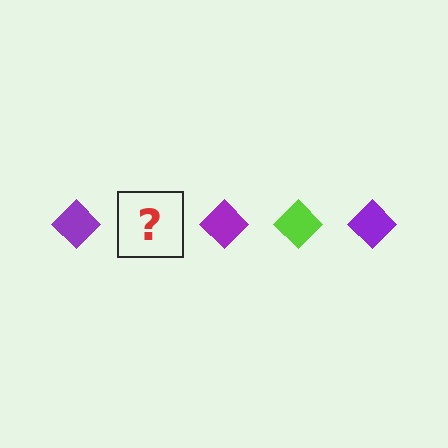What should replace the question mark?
The question mark should be replaced with a lime diamond.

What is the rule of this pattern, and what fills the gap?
The rule is that the pattern cycles through purple, lime diamonds. The gap should be filled with a lime diamond.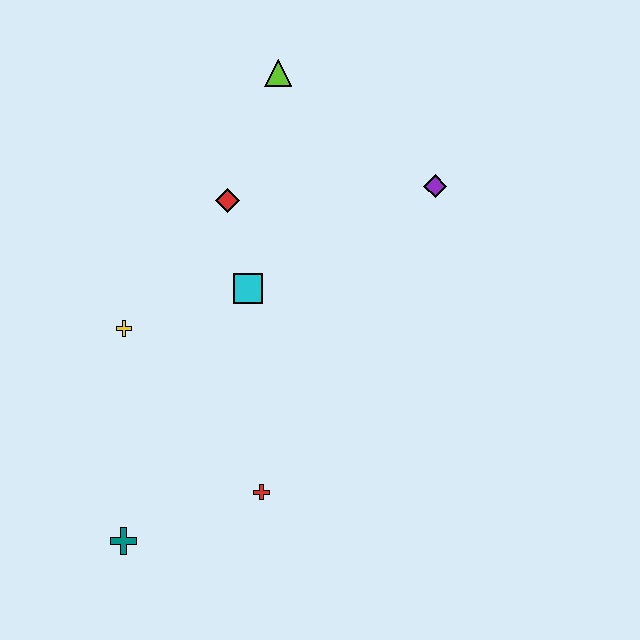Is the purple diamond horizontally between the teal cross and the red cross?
No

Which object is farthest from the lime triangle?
The teal cross is farthest from the lime triangle.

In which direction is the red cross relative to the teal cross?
The red cross is to the right of the teal cross.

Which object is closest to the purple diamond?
The lime triangle is closest to the purple diamond.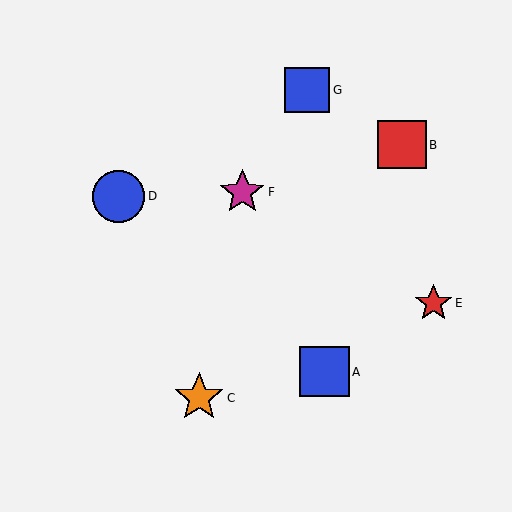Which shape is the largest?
The blue circle (labeled D) is the largest.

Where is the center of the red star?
The center of the red star is at (433, 303).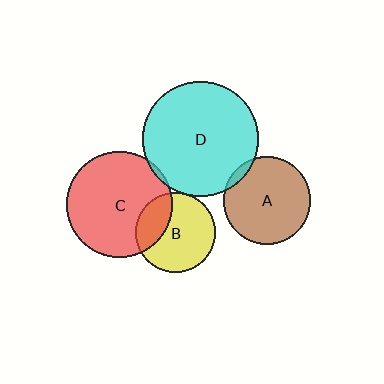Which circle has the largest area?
Circle D (cyan).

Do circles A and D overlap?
Yes.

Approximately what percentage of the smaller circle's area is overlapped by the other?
Approximately 5%.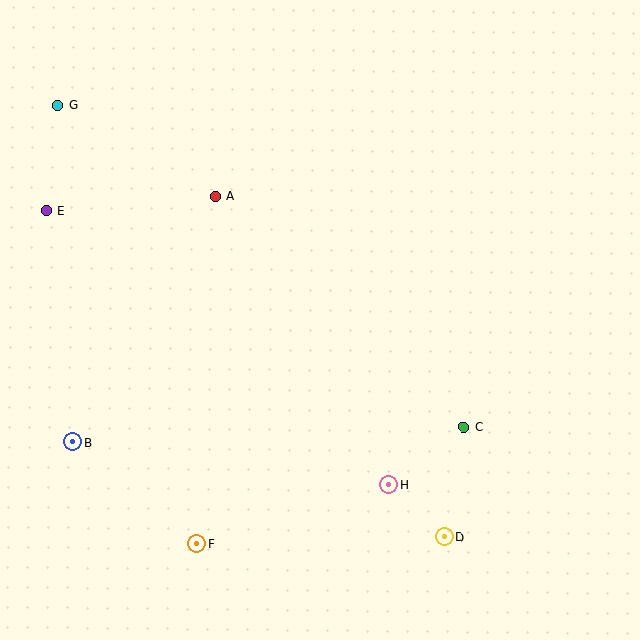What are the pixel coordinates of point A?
Point A is at (216, 196).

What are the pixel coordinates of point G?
Point G is at (58, 106).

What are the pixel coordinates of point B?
Point B is at (72, 442).